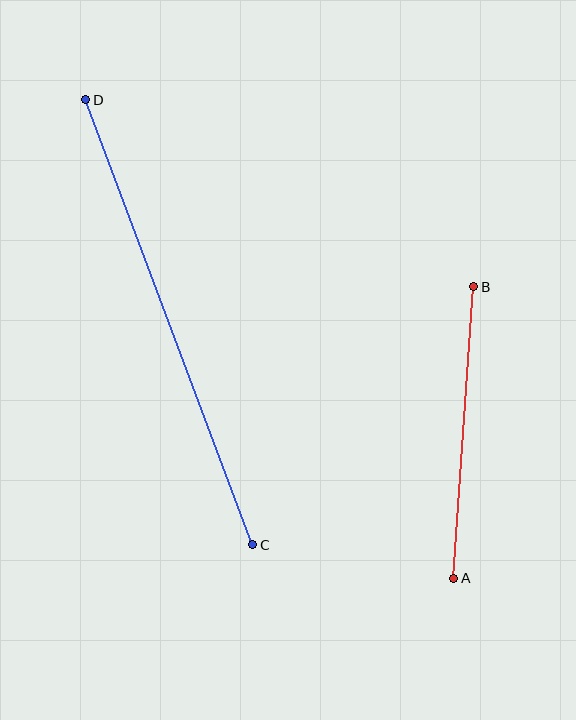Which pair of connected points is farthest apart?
Points C and D are farthest apart.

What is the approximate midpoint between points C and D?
The midpoint is at approximately (169, 322) pixels.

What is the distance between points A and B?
The distance is approximately 293 pixels.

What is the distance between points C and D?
The distance is approximately 475 pixels.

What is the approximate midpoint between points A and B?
The midpoint is at approximately (464, 433) pixels.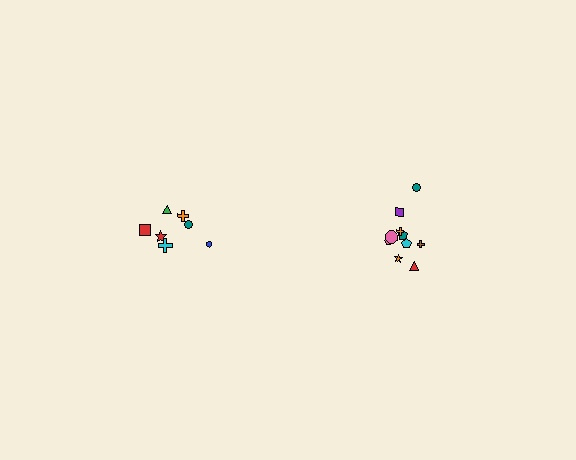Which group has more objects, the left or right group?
The right group.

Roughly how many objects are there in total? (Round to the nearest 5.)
Roughly 15 objects in total.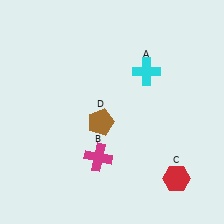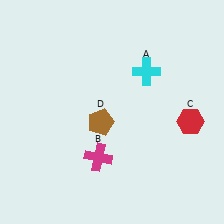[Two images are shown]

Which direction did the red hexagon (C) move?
The red hexagon (C) moved up.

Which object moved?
The red hexagon (C) moved up.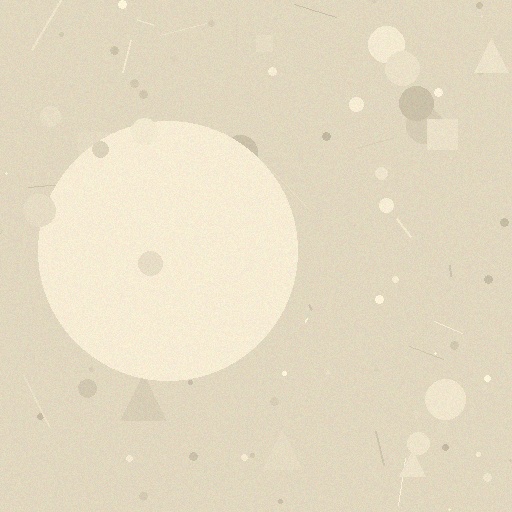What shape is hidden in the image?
A circle is hidden in the image.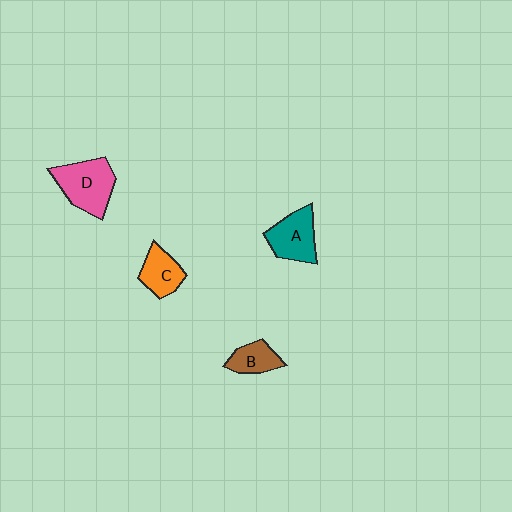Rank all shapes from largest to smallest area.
From largest to smallest: D (pink), A (teal), C (orange), B (brown).